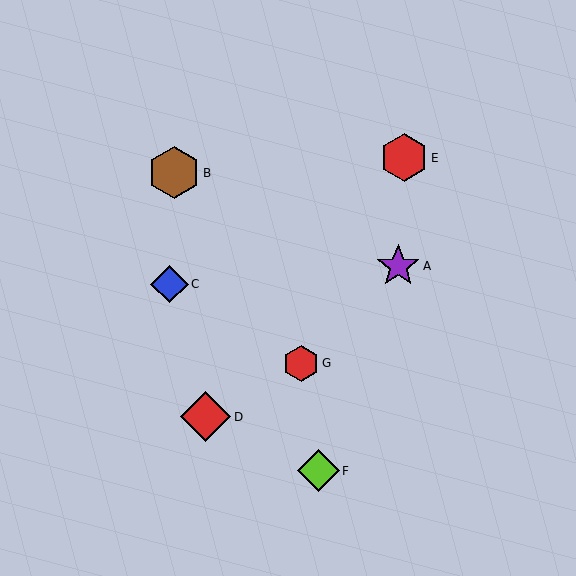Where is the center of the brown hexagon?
The center of the brown hexagon is at (174, 173).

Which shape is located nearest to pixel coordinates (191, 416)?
The red diamond (labeled D) at (206, 417) is nearest to that location.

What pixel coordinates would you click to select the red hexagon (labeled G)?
Click at (301, 363) to select the red hexagon G.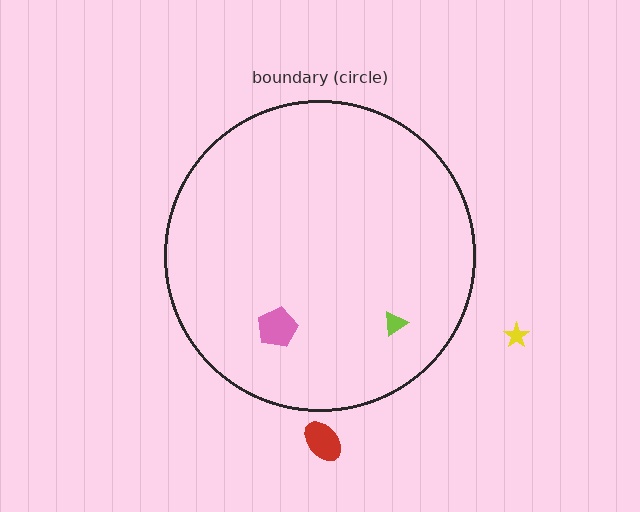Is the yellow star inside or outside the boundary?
Outside.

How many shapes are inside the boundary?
2 inside, 2 outside.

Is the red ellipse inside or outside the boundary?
Outside.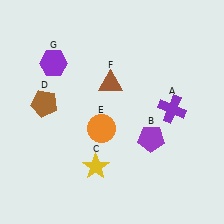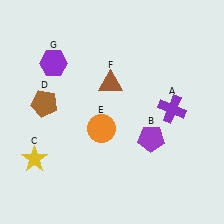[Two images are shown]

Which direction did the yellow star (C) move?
The yellow star (C) moved left.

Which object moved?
The yellow star (C) moved left.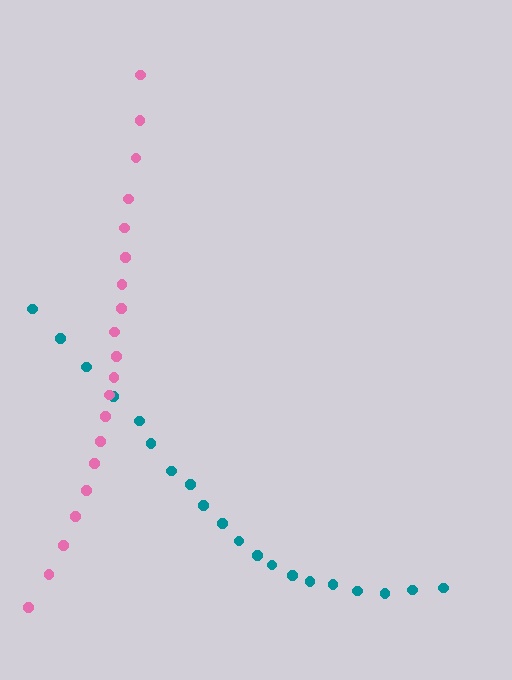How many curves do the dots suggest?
There are 2 distinct paths.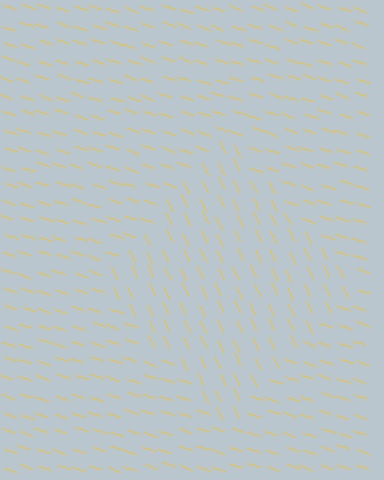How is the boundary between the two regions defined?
The boundary is defined purely by a change in line orientation (approximately 45 degrees difference). All lines are the same color and thickness.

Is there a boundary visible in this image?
Yes, there is a texture boundary formed by a change in line orientation.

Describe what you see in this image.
The image is filled with small yellow line segments. A diamond region in the image has lines oriented differently from the surrounding lines, creating a visible texture boundary.